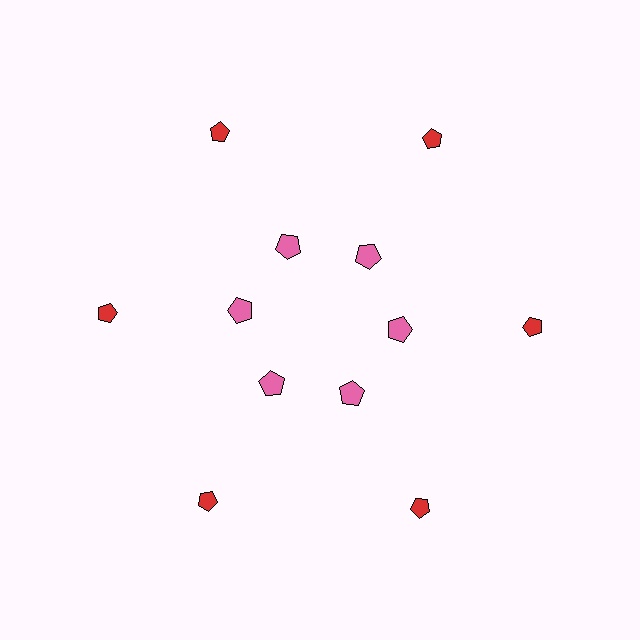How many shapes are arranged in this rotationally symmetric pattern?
There are 12 shapes, arranged in 6 groups of 2.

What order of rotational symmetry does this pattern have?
This pattern has 6-fold rotational symmetry.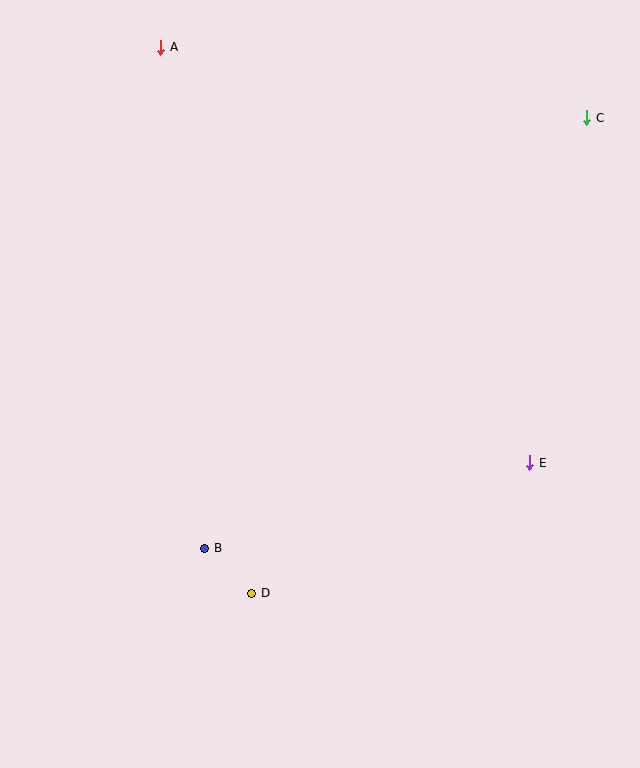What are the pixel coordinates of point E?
Point E is at (530, 463).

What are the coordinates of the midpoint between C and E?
The midpoint between C and E is at (558, 290).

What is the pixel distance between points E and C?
The distance between E and C is 350 pixels.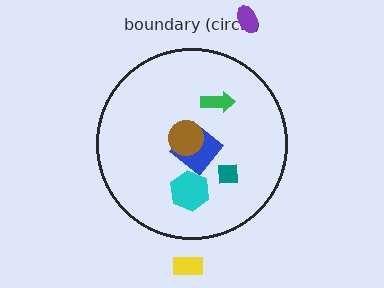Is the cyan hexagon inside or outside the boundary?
Inside.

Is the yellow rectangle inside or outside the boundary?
Outside.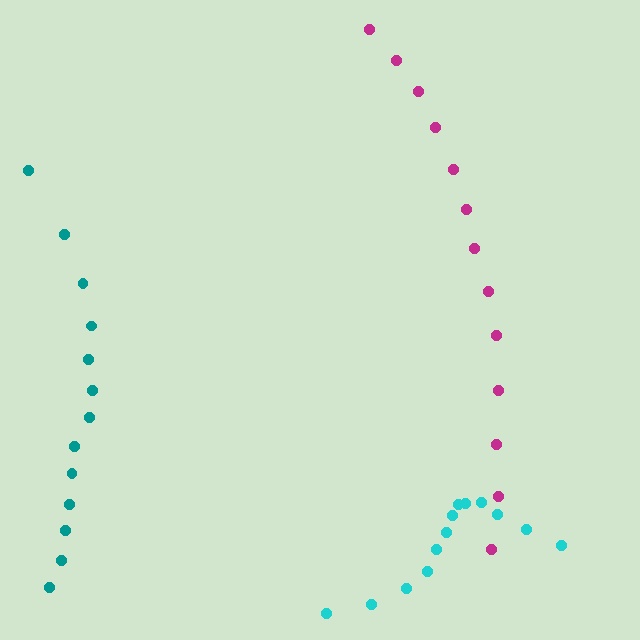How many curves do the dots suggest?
There are 3 distinct paths.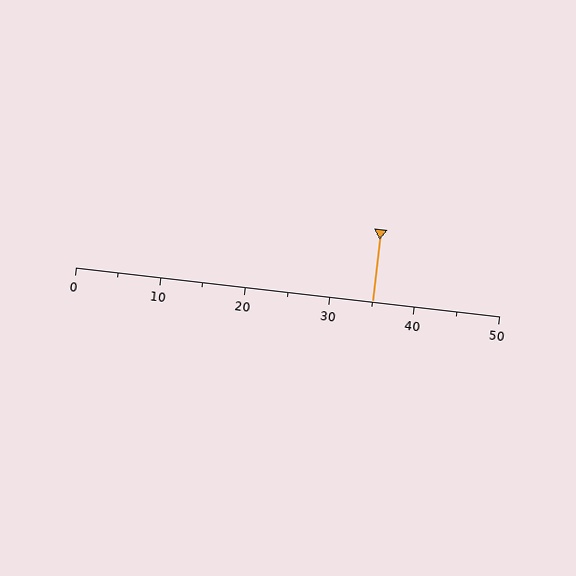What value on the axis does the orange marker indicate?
The marker indicates approximately 35.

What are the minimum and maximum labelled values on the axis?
The axis runs from 0 to 50.